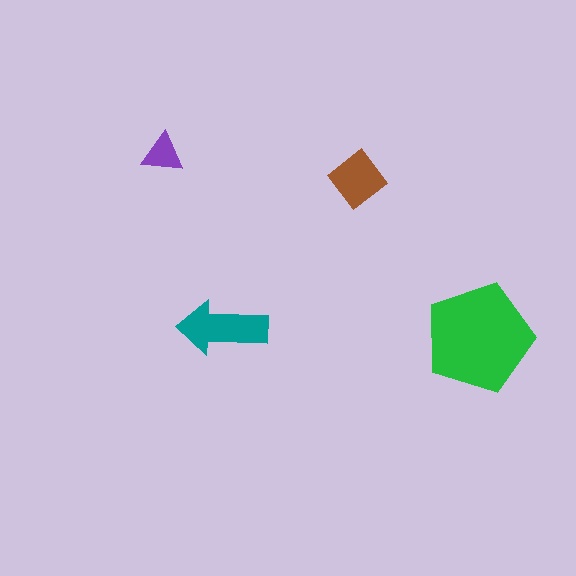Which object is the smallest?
The purple triangle.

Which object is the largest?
The green pentagon.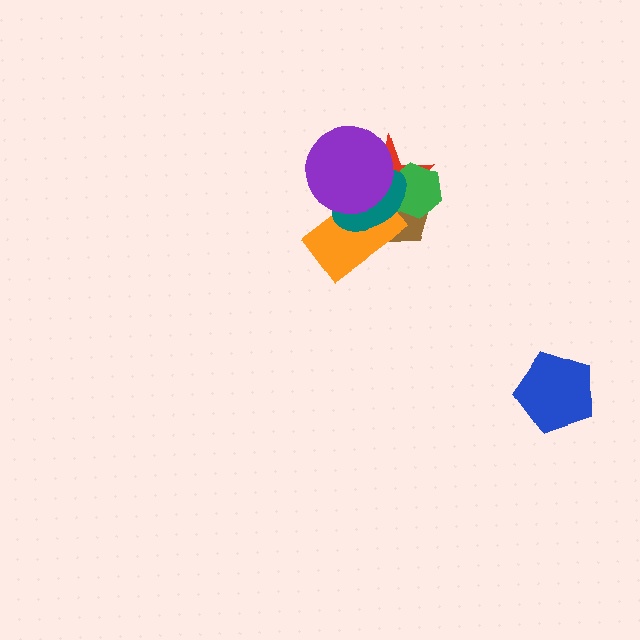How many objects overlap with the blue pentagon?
0 objects overlap with the blue pentagon.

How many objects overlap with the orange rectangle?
4 objects overlap with the orange rectangle.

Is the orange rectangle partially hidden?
Yes, it is partially covered by another shape.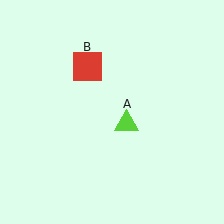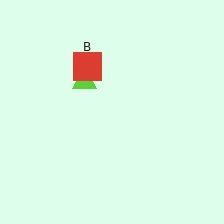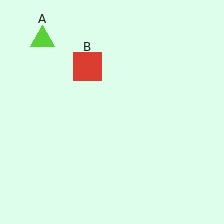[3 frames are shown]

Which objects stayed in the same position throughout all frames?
Red square (object B) remained stationary.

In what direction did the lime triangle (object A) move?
The lime triangle (object A) moved up and to the left.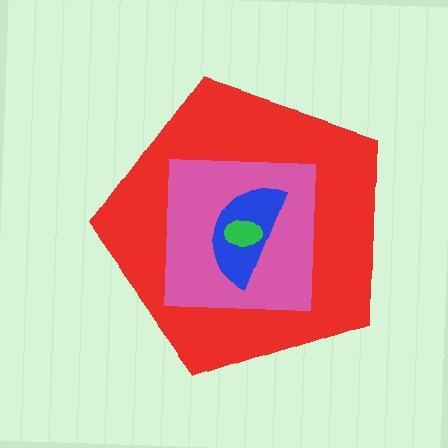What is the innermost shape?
The green ellipse.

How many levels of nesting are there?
4.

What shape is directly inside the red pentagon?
The pink square.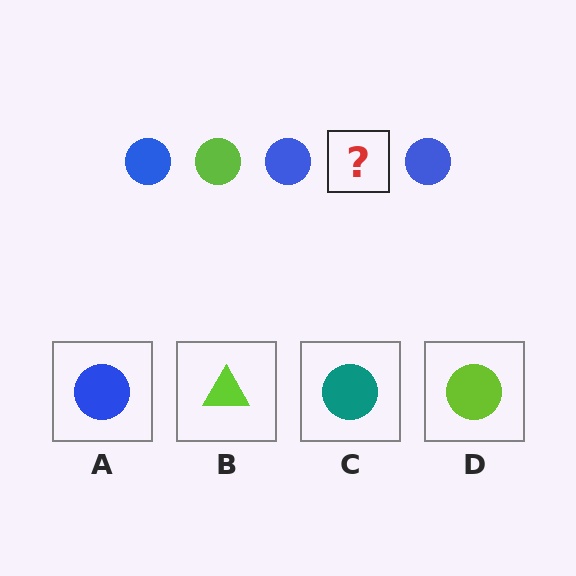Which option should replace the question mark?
Option D.